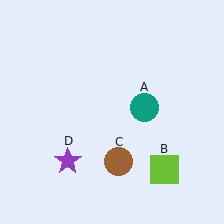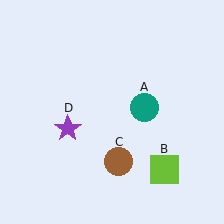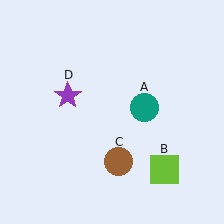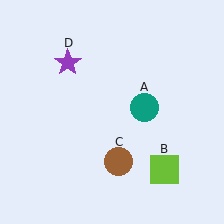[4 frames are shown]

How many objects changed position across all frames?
1 object changed position: purple star (object D).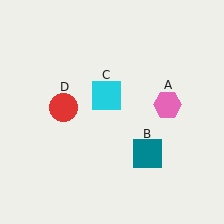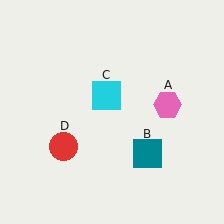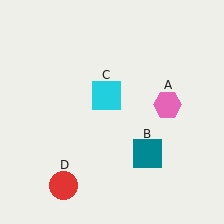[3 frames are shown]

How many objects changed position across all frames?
1 object changed position: red circle (object D).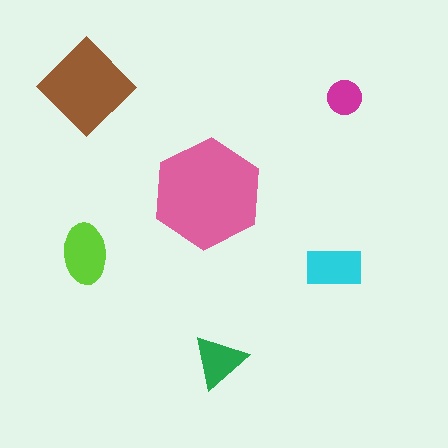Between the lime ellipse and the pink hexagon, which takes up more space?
The pink hexagon.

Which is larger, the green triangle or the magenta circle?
The green triangle.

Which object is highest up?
The brown diamond is topmost.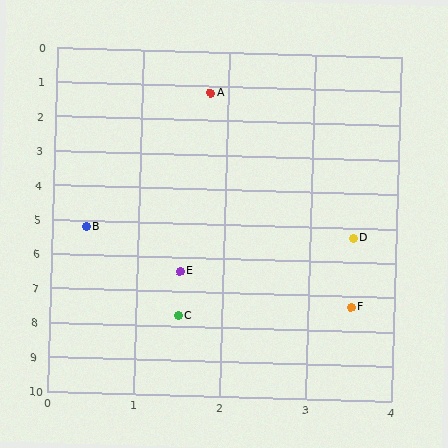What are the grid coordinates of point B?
Point B is at approximately (0.4, 5.2).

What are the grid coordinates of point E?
Point E is at approximately (1.5, 6.4).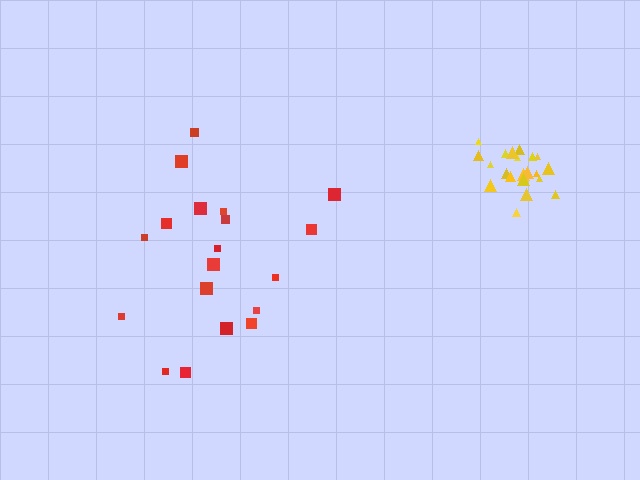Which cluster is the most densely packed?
Yellow.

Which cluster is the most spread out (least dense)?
Red.